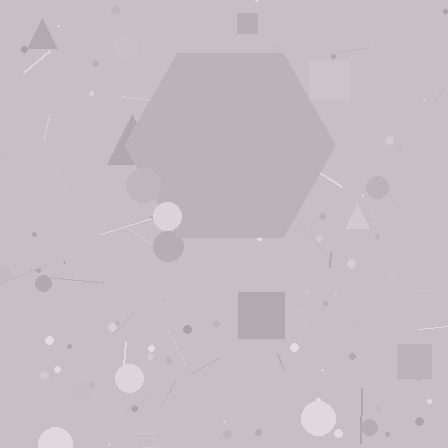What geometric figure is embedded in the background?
A hexagon is embedded in the background.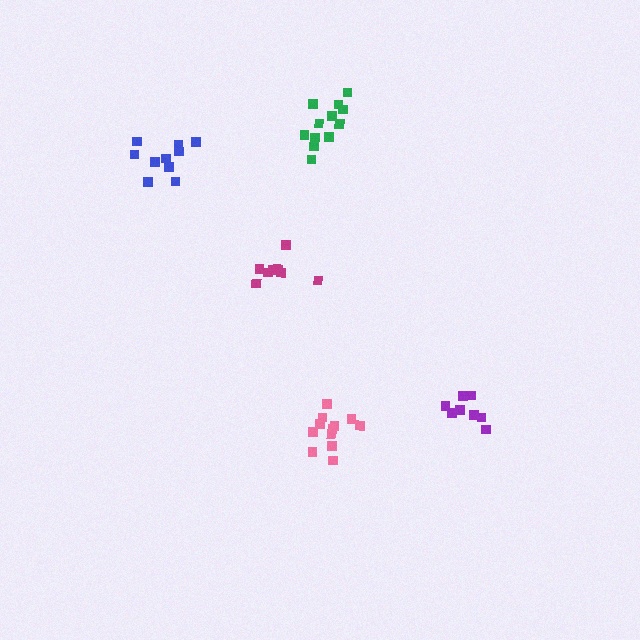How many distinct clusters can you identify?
There are 5 distinct clusters.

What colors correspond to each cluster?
The clusters are colored: magenta, purple, blue, pink, green.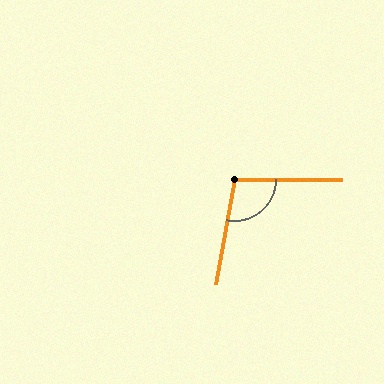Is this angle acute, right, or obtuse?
It is obtuse.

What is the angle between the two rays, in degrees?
Approximately 101 degrees.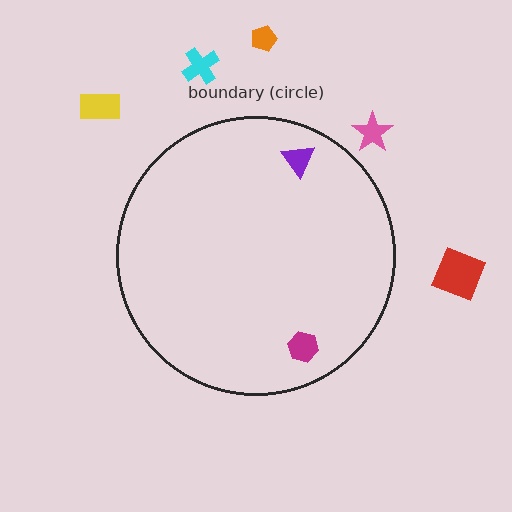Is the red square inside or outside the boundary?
Outside.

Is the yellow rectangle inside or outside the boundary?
Outside.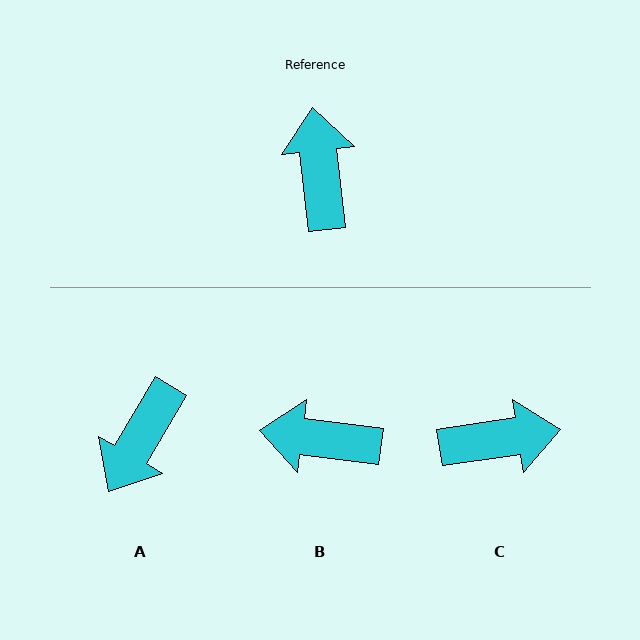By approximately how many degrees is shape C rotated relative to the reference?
Approximately 88 degrees clockwise.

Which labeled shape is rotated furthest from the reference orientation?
A, about 143 degrees away.